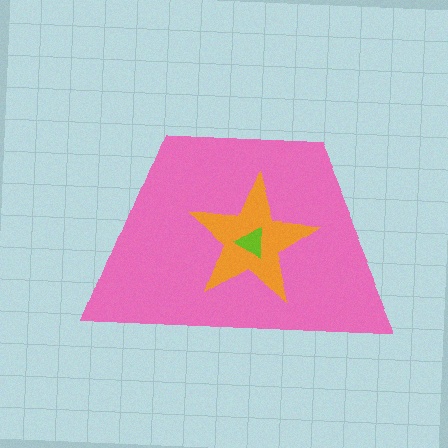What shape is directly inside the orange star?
The lime triangle.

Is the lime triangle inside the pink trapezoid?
Yes.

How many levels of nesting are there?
3.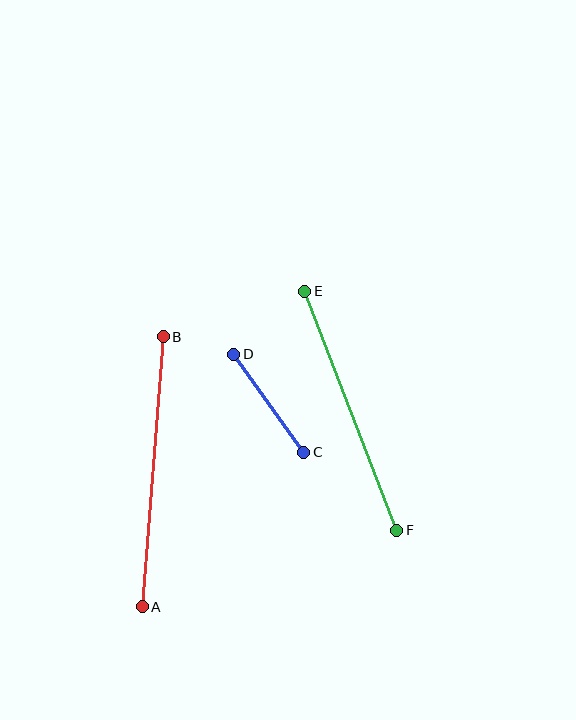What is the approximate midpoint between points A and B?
The midpoint is at approximately (153, 472) pixels.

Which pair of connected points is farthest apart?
Points A and B are farthest apart.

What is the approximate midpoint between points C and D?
The midpoint is at approximately (269, 403) pixels.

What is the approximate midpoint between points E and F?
The midpoint is at approximately (351, 411) pixels.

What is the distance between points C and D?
The distance is approximately 120 pixels.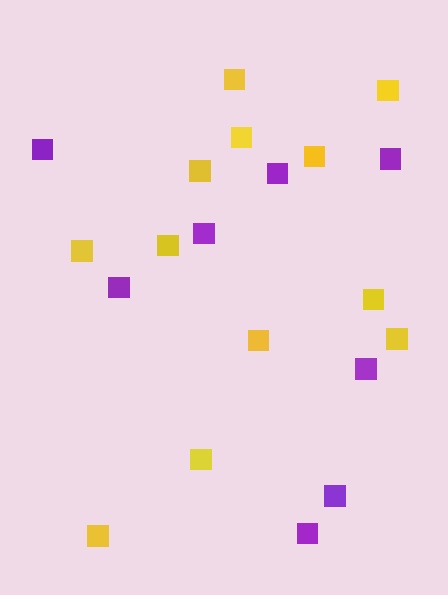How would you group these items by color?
There are 2 groups: one group of purple squares (8) and one group of yellow squares (12).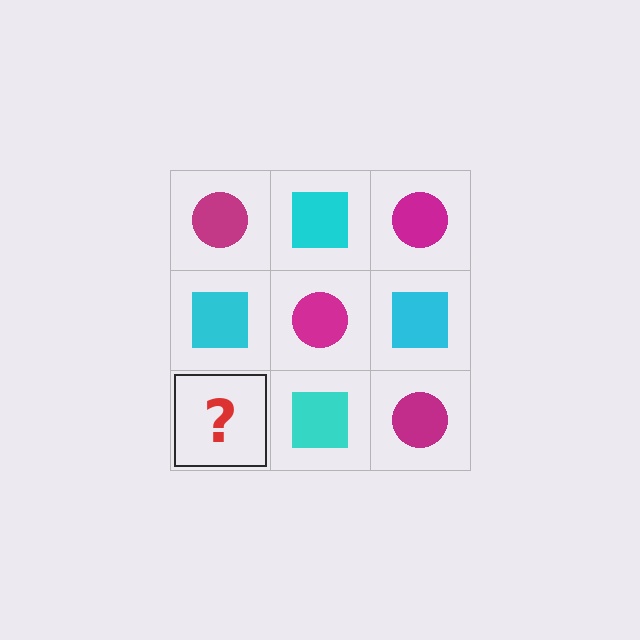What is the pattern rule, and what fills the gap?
The rule is that it alternates magenta circle and cyan square in a checkerboard pattern. The gap should be filled with a magenta circle.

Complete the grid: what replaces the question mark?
The question mark should be replaced with a magenta circle.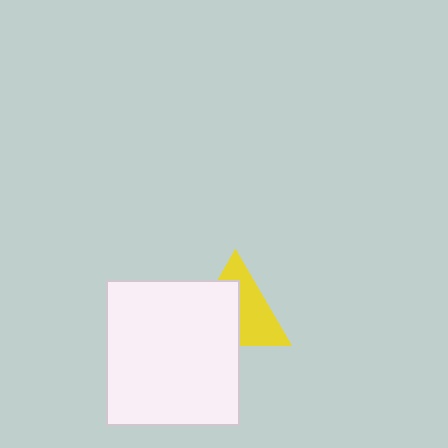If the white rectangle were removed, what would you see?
You would see the complete yellow triangle.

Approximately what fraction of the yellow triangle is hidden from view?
Roughly 49% of the yellow triangle is hidden behind the white rectangle.